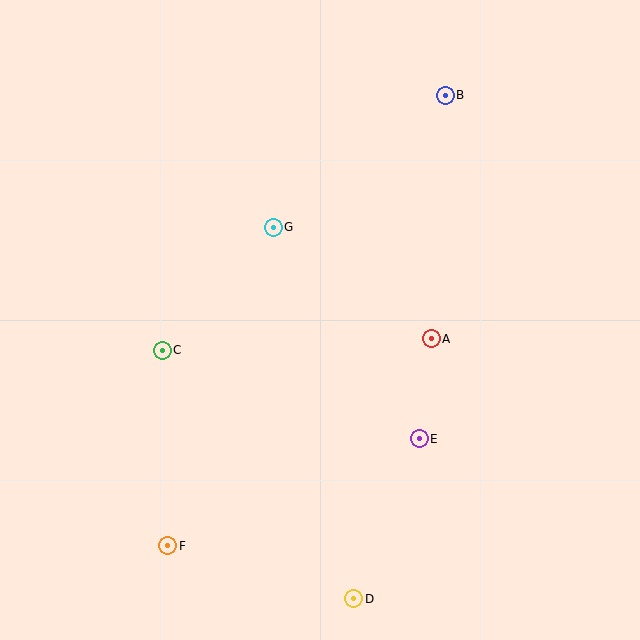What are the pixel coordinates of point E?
Point E is at (419, 439).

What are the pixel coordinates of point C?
Point C is at (162, 350).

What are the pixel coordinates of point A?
Point A is at (431, 339).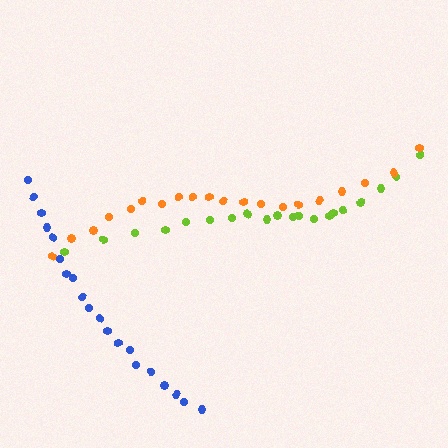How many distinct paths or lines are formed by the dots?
There are 3 distinct paths.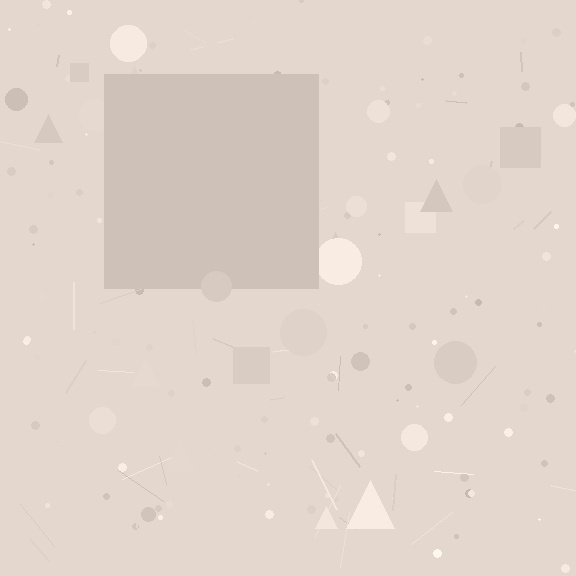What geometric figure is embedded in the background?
A square is embedded in the background.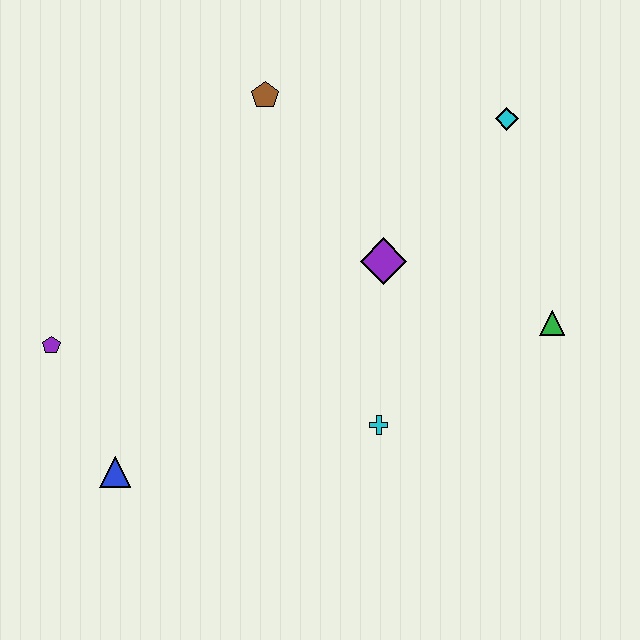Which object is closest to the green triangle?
The purple diamond is closest to the green triangle.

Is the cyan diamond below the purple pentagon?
No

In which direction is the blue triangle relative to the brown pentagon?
The blue triangle is below the brown pentagon.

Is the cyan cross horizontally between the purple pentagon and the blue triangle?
No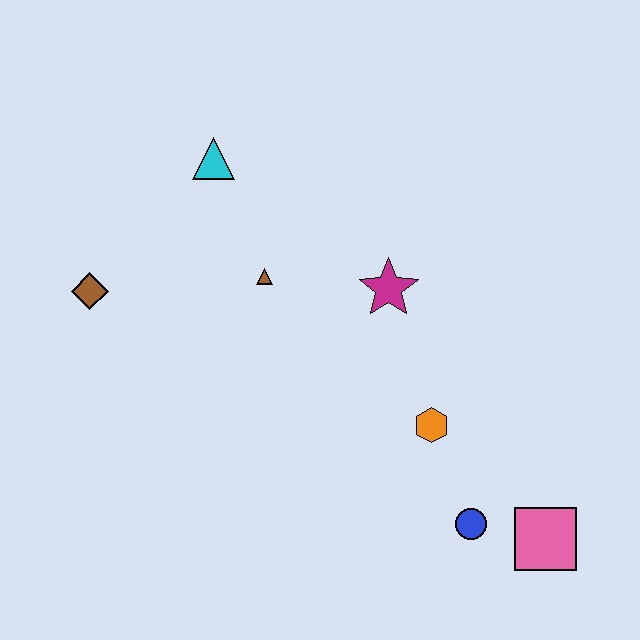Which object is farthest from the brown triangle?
The pink square is farthest from the brown triangle.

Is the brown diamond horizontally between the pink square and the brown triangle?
No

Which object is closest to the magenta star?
The brown triangle is closest to the magenta star.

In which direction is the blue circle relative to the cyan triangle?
The blue circle is below the cyan triangle.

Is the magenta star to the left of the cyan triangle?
No